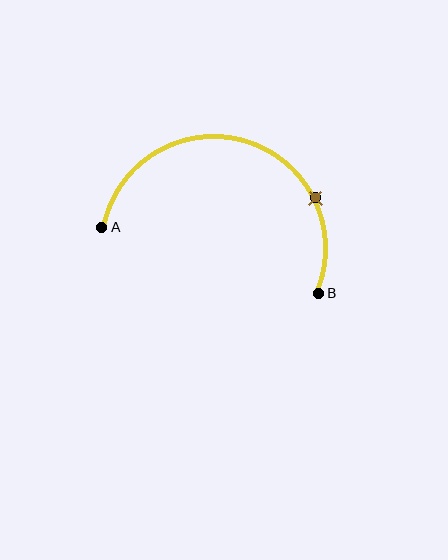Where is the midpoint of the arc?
The arc midpoint is the point on the curve farthest from the straight line joining A and B. It sits above that line.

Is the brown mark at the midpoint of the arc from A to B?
No. The brown mark lies on the arc but is closer to endpoint B. The arc midpoint would be at the point on the curve equidistant along the arc from both A and B.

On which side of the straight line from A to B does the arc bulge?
The arc bulges above the straight line connecting A and B.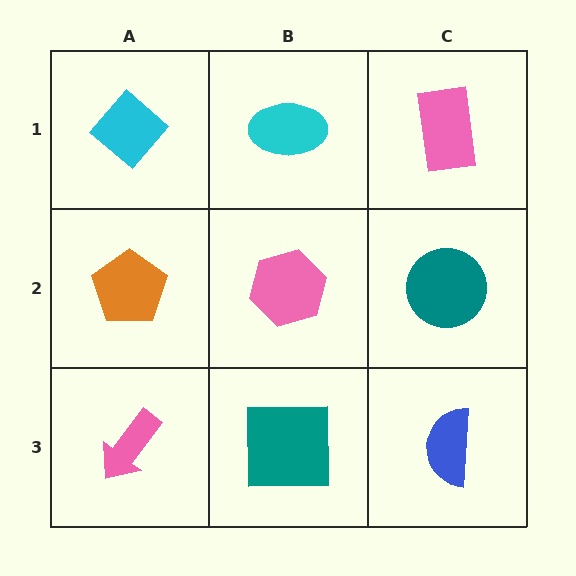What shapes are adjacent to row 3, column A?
An orange pentagon (row 2, column A), a teal square (row 3, column B).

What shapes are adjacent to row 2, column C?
A pink rectangle (row 1, column C), a blue semicircle (row 3, column C), a pink hexagon (row 2, column B).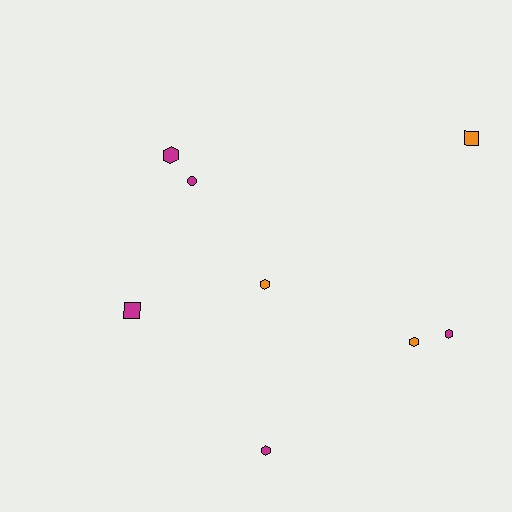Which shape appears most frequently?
Hexagon, with 5 objects.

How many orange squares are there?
There is 1 orange square.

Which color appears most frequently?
Magenta, with 5 objects.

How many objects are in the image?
There are 8 objects.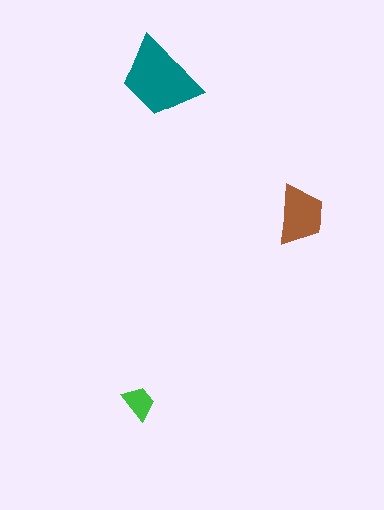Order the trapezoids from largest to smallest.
the teal one, the brown one, the green one.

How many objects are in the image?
There are 3 objects in the image.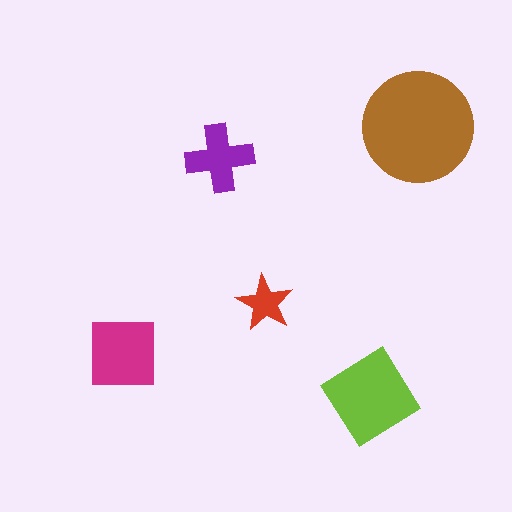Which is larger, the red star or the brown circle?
The brown circle.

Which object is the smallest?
The red star.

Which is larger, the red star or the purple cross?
The purple cross.